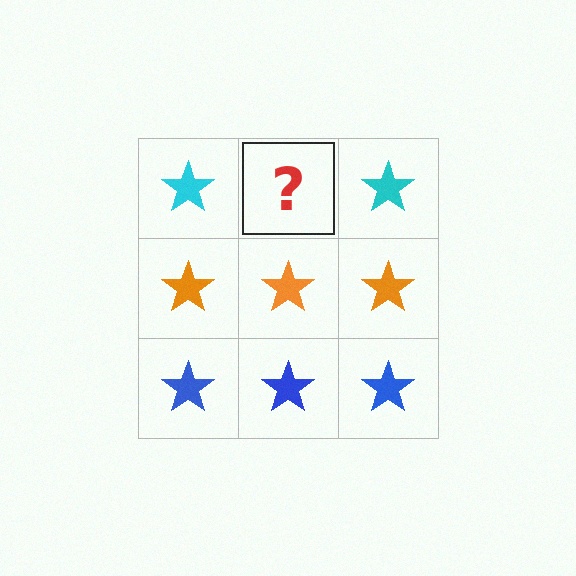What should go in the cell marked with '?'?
The missing cell should contain a cyan star.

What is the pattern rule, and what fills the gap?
The rule is that each row has a consistent color. The gap should be filled with a cyan star.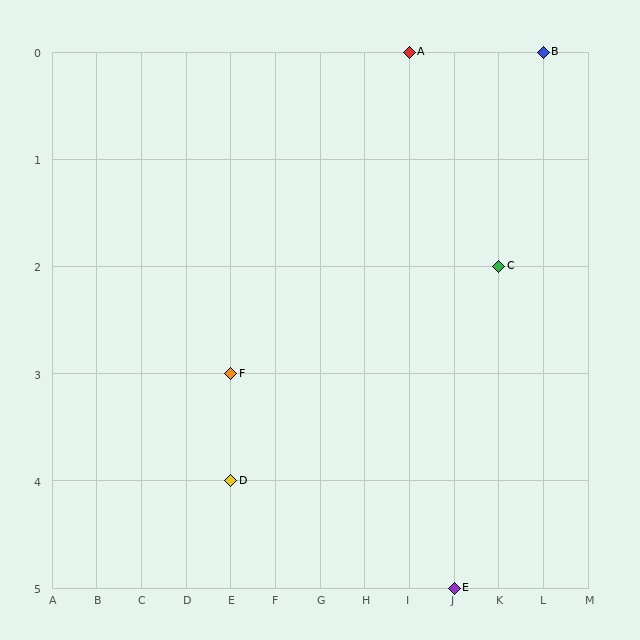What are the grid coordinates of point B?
Point B is at grid coordinates (L, 0).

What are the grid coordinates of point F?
Point F is at grid coordinates (E, 3).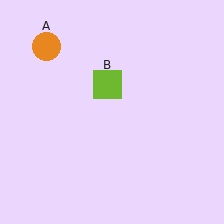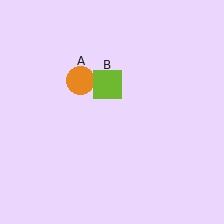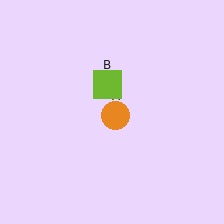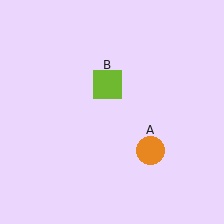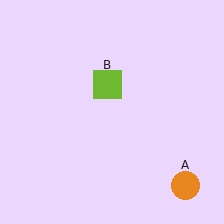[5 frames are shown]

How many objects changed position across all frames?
1 object changed position: orange circle (object A).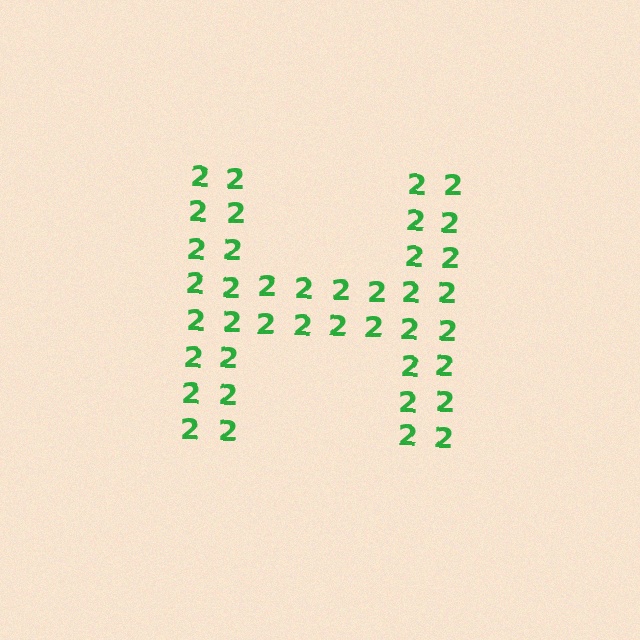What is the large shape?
The large shape is the letter H.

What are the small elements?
The small elements are digit 2's.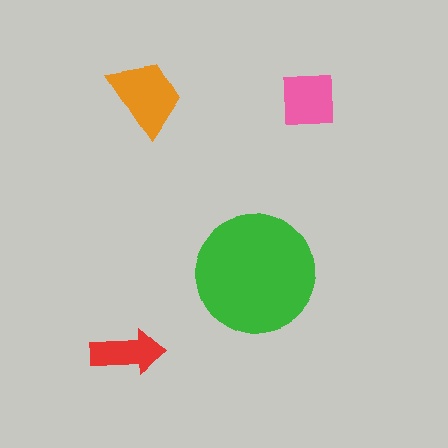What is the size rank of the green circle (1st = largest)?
1st.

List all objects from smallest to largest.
The red arrow, the pink square, the orange trapezoid, the green circle.